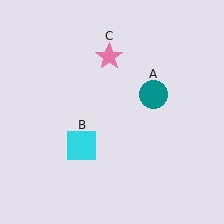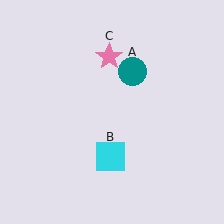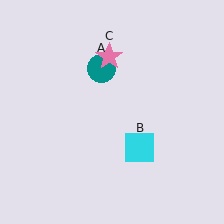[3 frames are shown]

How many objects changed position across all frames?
2 objects changed position: teal circle (object A), cyan square (object B).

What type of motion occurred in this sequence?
The teal circle (object A), cyan square (object B) rotated counterclockwise around the center of the scene.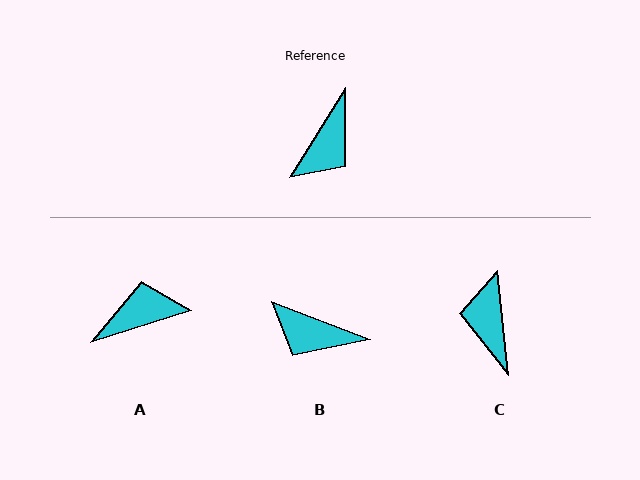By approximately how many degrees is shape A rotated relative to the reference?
Approximately 140 degrees counter-clockwise.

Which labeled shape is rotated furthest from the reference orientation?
C, about 142 degrees away.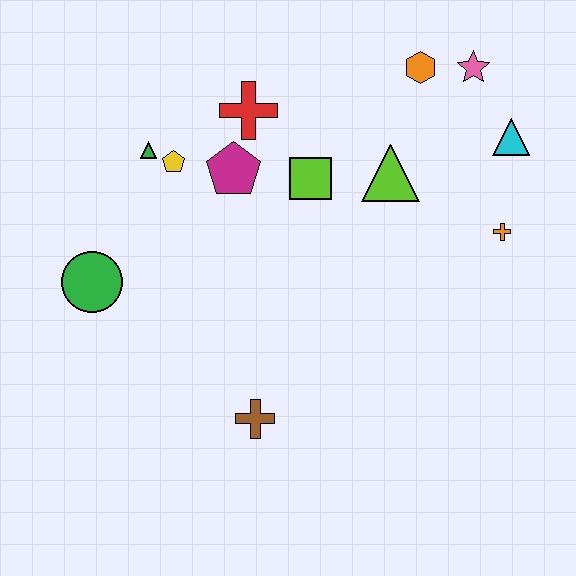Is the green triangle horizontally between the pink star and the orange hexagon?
No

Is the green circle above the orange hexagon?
No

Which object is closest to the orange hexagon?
The pink star is closest to the orange hexagon.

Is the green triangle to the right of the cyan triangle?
No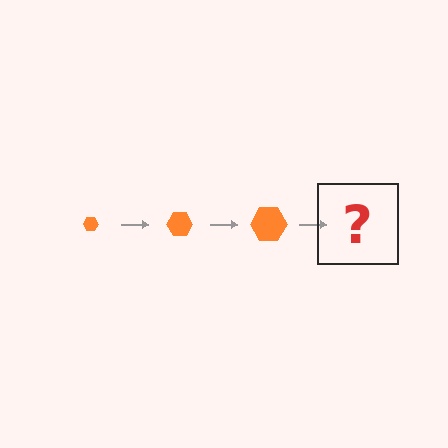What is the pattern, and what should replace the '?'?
The pattern is that the hexagon gets progressively larger each step. The '?' should be an orange hexagon, larger than the previous one.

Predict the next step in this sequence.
The next step is an orange hexagon, larger than the previous one.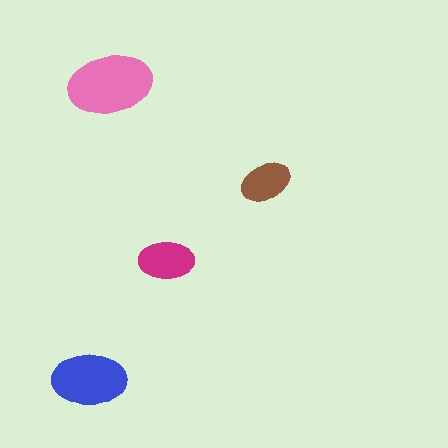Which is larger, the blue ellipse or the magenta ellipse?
The blue one.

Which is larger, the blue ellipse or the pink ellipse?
The pink one.